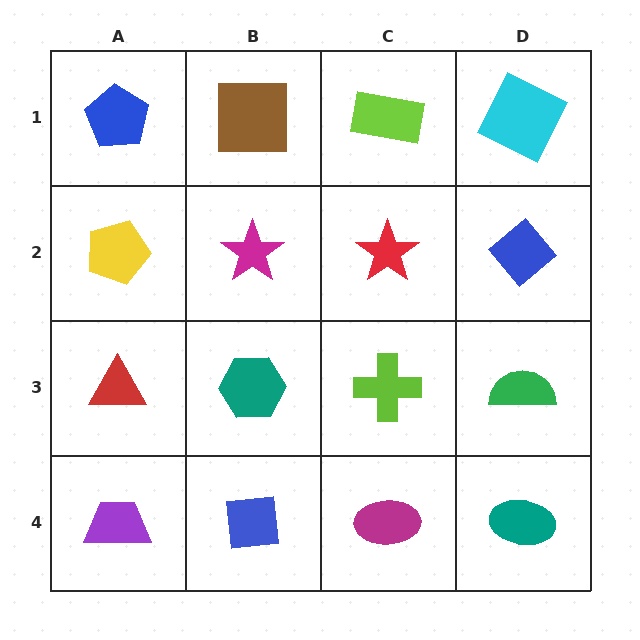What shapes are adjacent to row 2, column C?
A lime rectangle (row 1, column C), a lime cross (row 3, column C), a magenta star (row 2, column B), a blue diamond (row 2, column D).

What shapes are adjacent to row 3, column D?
A blue diamond (row 2, column D), a teal ellipse (row 4, column D), a lime cross (row 3, column C).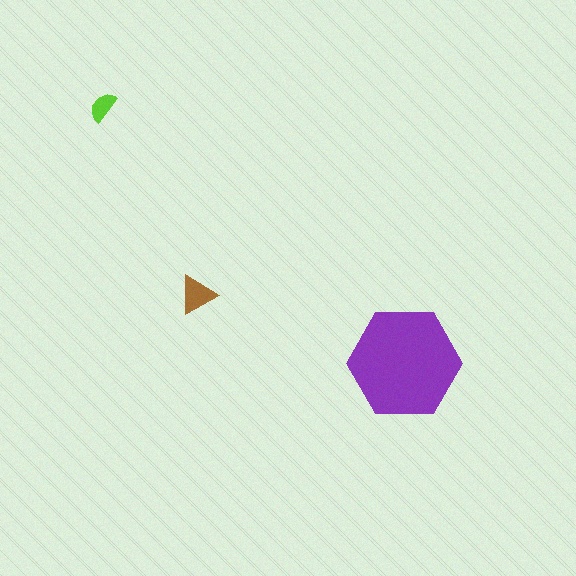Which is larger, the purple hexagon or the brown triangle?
The purple hexagon.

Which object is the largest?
The purple hexagon.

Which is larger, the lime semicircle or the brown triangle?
The brown triangle.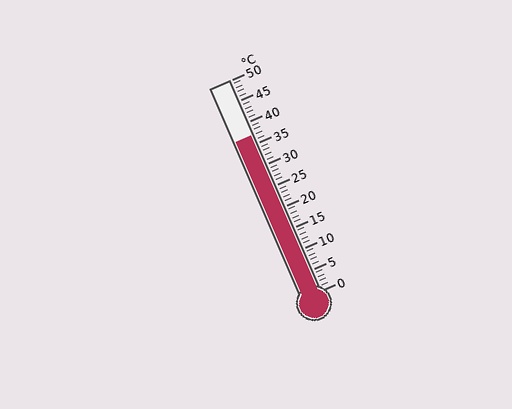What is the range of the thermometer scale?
The thermometer scale ranges from 0°C to 50°C.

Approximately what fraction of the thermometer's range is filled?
The thermometer is filled to approximately 75% of its range.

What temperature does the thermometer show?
The thermometer shows approximately 37°C.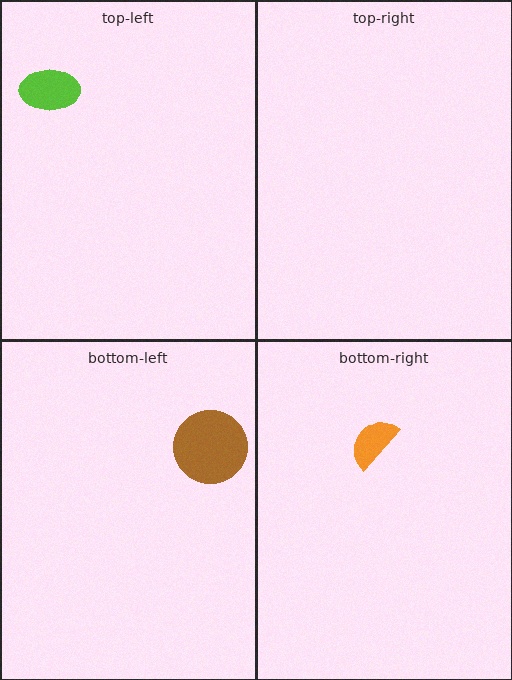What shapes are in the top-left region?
The lime ellipse.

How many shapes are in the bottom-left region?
1.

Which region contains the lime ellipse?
The top-left region.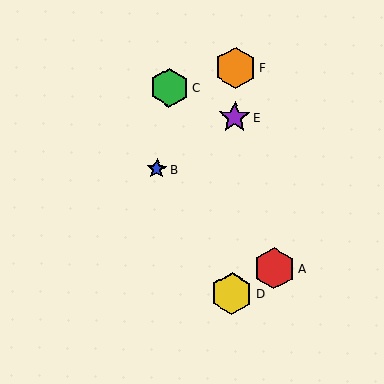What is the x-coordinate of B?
Object B is at x≈157.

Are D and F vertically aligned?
Yes, both are at x≈232.